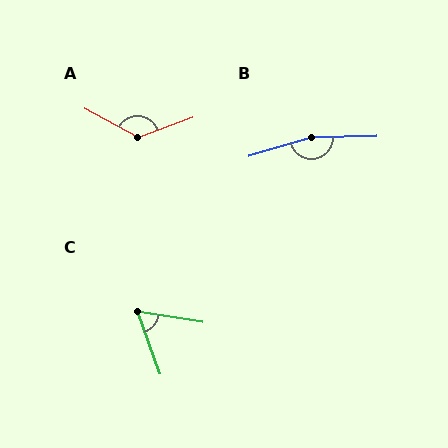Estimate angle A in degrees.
Approximately 131 degrees.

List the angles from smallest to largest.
C (61°), A (131°), B (165°).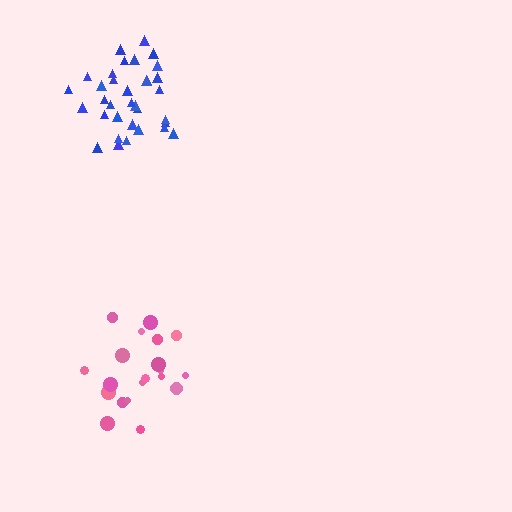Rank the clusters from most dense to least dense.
blue, pink.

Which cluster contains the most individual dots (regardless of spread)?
Blue (34).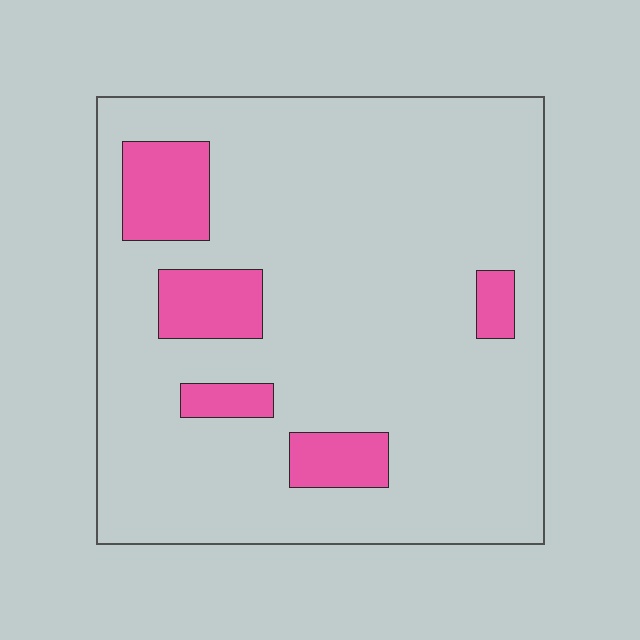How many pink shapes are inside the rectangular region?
5.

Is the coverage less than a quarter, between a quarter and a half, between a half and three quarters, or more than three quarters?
Less than a quarter.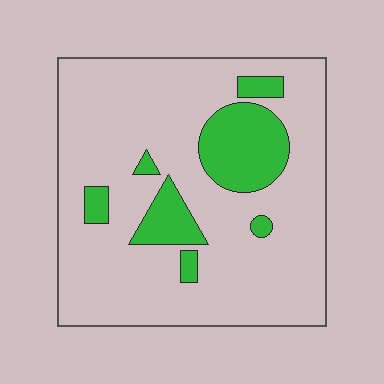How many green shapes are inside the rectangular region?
7.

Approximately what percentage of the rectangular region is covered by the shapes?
Approximately 20%.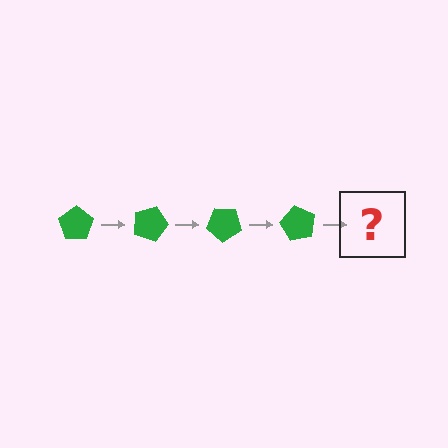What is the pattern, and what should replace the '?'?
The pattern is that the pentagon rotates 20 degrees each step. The '?' should be a green pentagon rotated 80 degrees.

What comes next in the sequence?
The next element should be a green pentagon rotated 80 degrees.